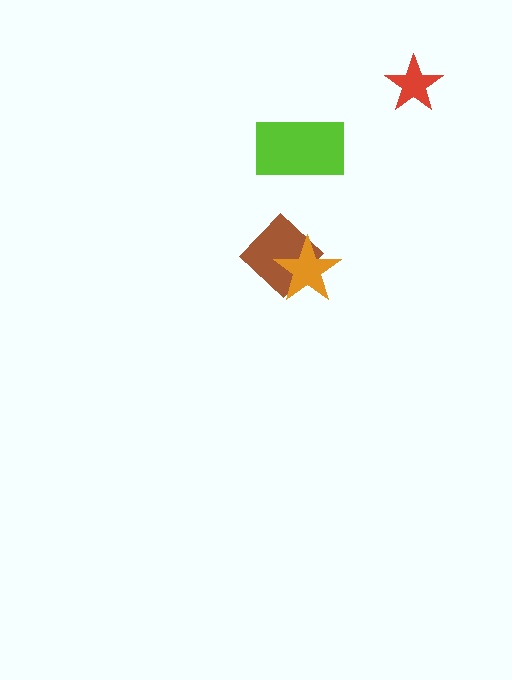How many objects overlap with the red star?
0 objects overlap with the red star.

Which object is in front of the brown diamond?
The orange star is in front of the brown diamond.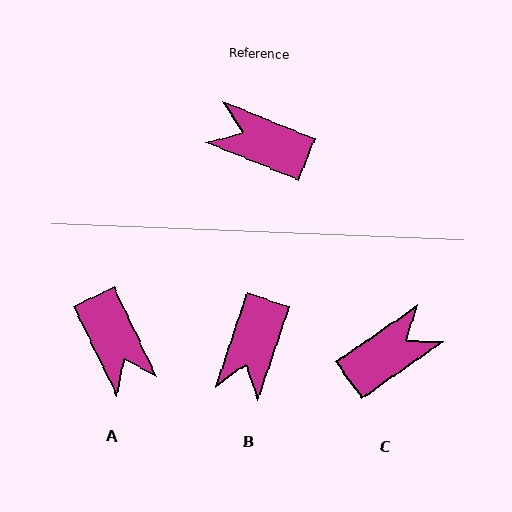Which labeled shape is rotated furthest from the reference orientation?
A, about 138 degrees away.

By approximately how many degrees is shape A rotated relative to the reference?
Approximately 138 degrees counter-clockwise.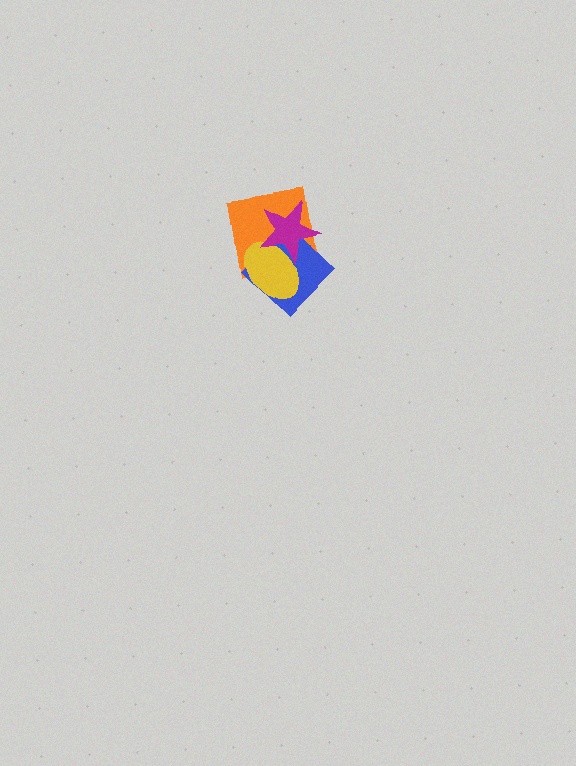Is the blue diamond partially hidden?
Yes, it is partially covered by another shape.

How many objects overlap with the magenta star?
3 objects overlap with the magenta star.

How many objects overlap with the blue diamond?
3 objects overlap with the blue diamond.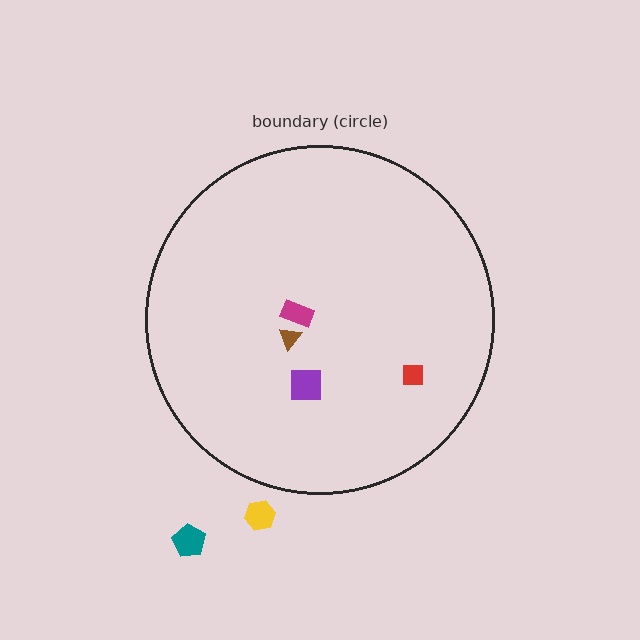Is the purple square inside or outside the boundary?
Inside.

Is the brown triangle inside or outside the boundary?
Inside.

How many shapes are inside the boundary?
4 inside, 2 outside.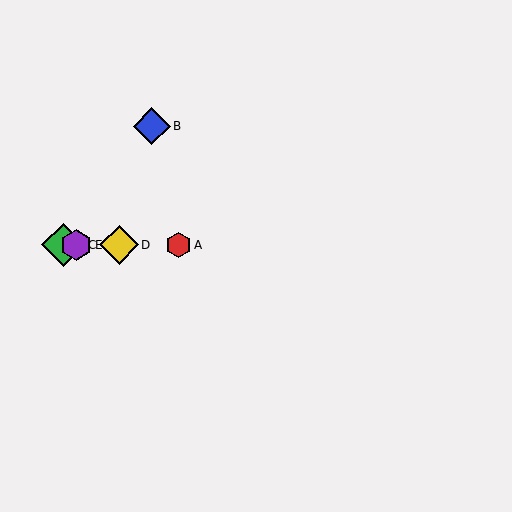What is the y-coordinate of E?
Object E is at y≈245.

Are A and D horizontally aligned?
Yes, both are at y≈245.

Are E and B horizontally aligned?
No, E is at y≈245 and B is at y≈126.